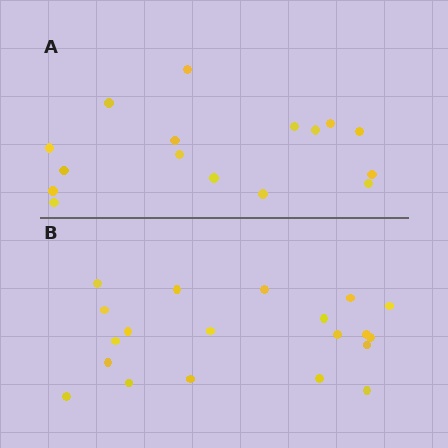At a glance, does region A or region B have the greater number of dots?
Region B (the bottom region) has more dots.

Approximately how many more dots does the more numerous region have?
Region B has about 4 more dots than region A.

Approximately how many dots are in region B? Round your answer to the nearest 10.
About 20 dots.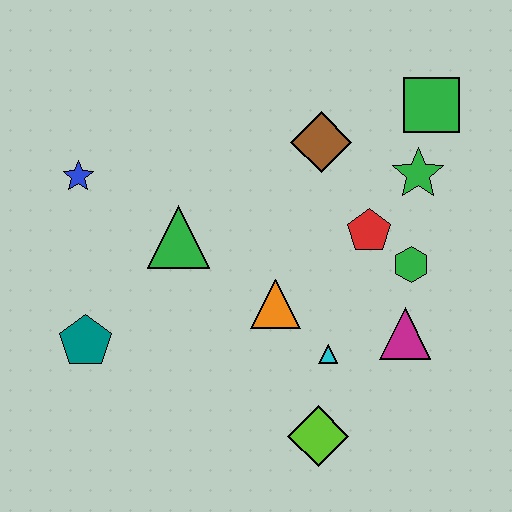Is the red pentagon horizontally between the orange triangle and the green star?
Yes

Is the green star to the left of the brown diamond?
No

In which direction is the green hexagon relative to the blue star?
The green hexagon is to the right of the blue star.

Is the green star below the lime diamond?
No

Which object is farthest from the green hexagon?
The blue star is farthest from the green hexagon.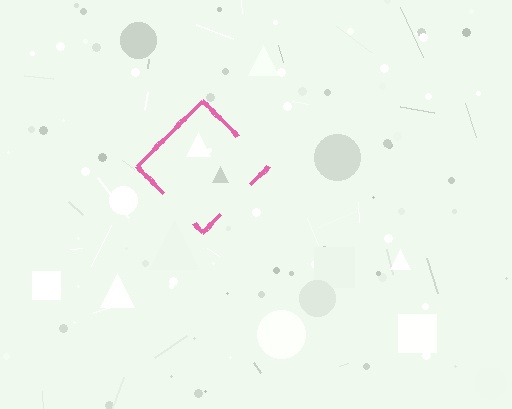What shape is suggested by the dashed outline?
The dashed outline suggests a diamond.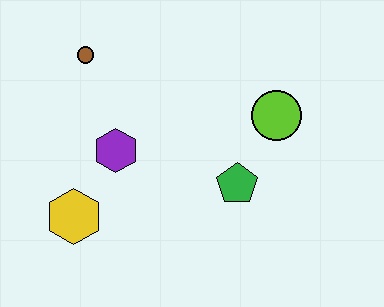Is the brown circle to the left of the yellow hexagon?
No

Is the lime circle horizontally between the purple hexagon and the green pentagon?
No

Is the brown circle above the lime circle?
Yes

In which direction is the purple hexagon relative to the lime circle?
The purple hexagon is to the left of the lime circle.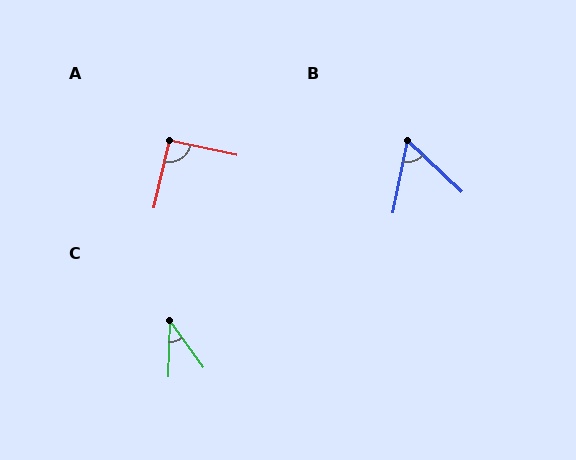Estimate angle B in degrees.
Approximately 58 degrees.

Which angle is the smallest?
C, at approximately 37 degrees.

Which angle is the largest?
A, at approximately 90 degrees.